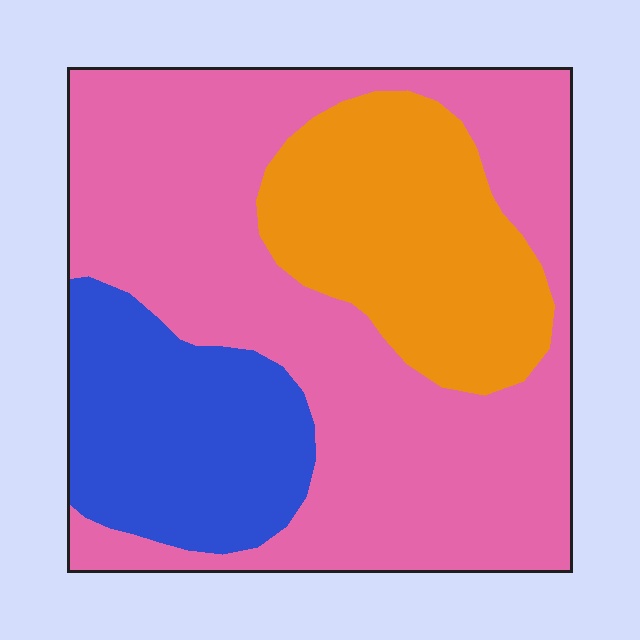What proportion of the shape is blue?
Blue covers around 20% of the shape.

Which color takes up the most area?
Pink, at roughly 60%.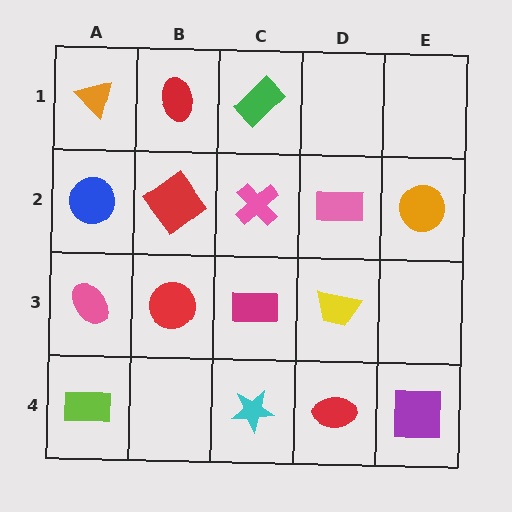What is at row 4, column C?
A cyan star.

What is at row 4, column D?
A red ellipse.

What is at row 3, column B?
A red circle.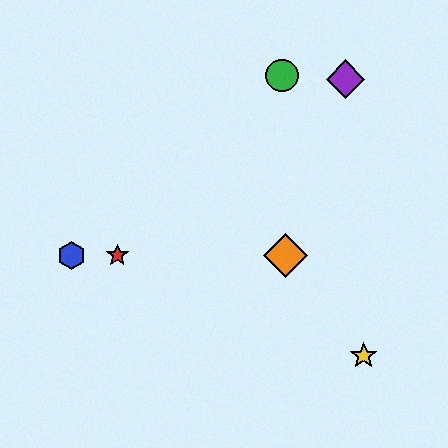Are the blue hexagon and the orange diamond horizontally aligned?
Yes, both are at y≈255.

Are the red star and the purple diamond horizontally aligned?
No, the red star is at y≈255 and the purple diamond is at y≈79.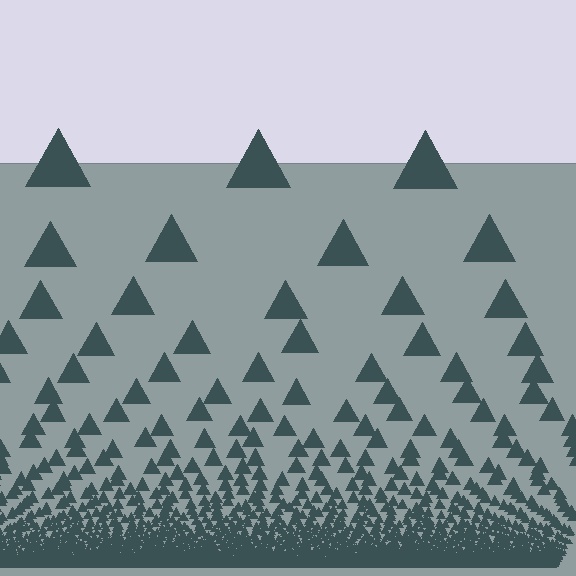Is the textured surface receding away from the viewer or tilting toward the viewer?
The surface appears to tilt toward the viewer. Texture elements get larger and sparser toward the top.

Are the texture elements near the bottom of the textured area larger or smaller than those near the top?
Smaller. The gradient is inverted — elements near the bottom are smaller and denser.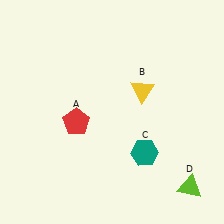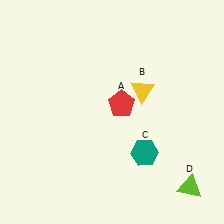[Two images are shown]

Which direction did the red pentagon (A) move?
The red pentagon (A) moved right.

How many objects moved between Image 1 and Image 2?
1 object moved between the two images.